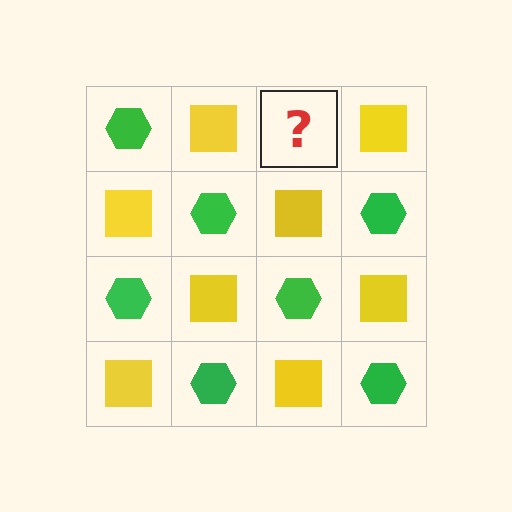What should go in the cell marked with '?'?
The missing cell should contain a green hexagon.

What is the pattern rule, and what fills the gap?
The rule is that it alternates green hexagon and yellow square in a checkerboard pattern. The gap should be filled with a green hexagon.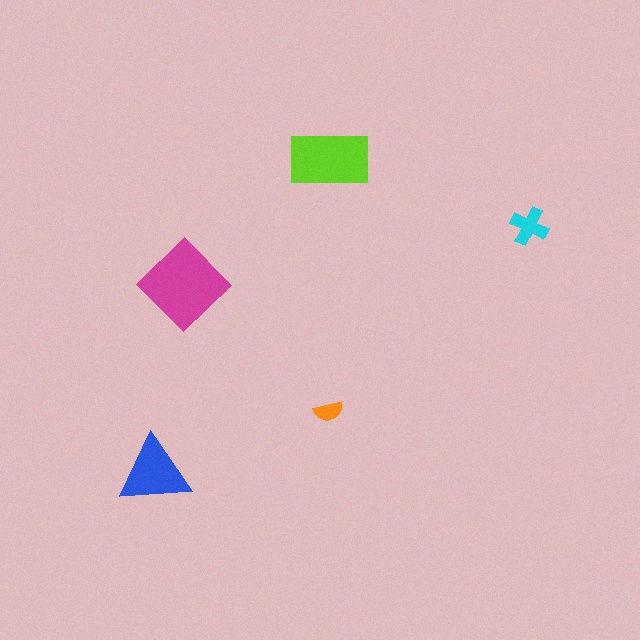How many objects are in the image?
There are 5 objects in the image.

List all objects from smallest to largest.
The orange semicircle, the cyan cross, the blue triangle, the lime rectangle, the magenta diamond.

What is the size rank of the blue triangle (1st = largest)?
3rd.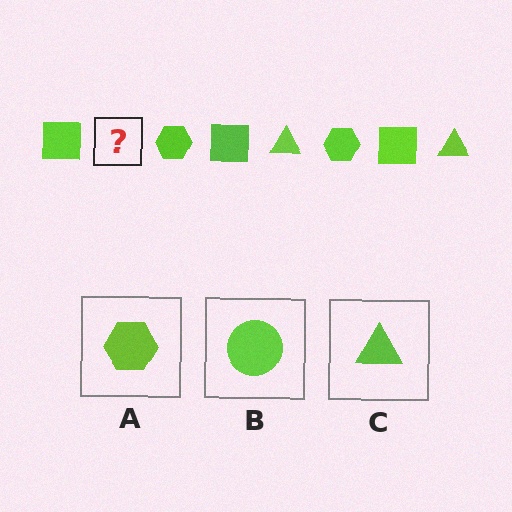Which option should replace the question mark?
Option C.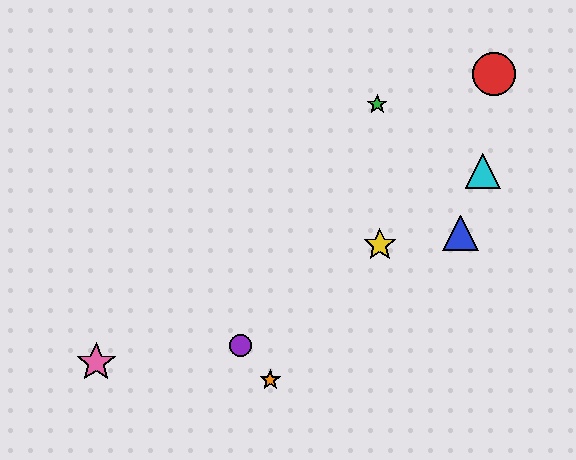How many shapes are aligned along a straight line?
3 shapes (the yellow star, the purple circle, the cyan triangle) are aligned along a straight line.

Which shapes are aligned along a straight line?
The yellow star, the purple circle, the cyan triangle are aligned along a straight line.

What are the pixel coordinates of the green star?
The green star is at (377, 104).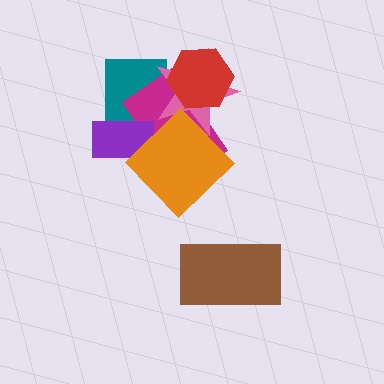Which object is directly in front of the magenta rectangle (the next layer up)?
The purple rectangle is directly in front of the magenta rectangle.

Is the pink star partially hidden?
Yes, it is partially covered by another shape.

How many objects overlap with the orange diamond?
3 objects overlap with the orange diamond.